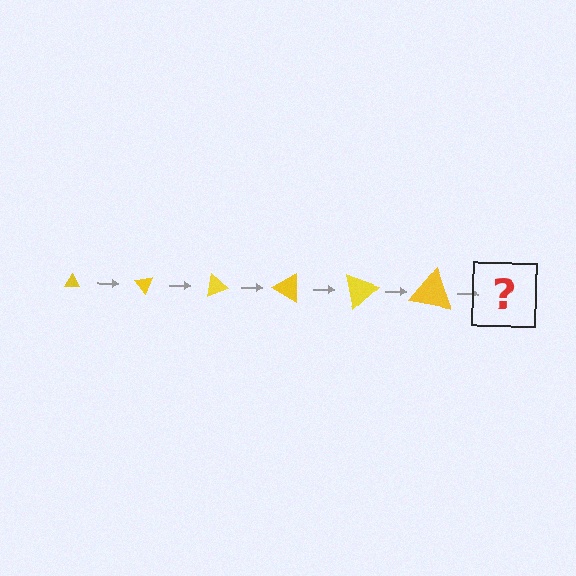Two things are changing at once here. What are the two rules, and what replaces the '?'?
The two rules are that the triangle grows larger each step and it rotates 50 degrees each step. The '?' should be a triangle, larger than the previous one and rotated 300 degrees from the start.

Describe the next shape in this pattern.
It should be a triangle, larger than the previous one and rotated 300 degrees from the start.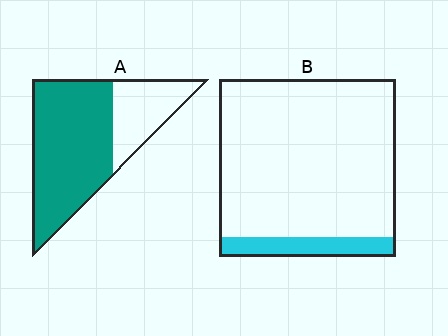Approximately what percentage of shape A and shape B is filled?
A is approximately 70% and B is approximately 10%.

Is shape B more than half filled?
No.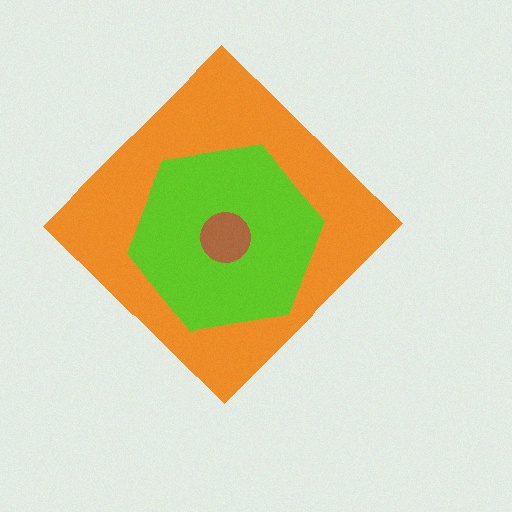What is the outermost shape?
The orange diamond.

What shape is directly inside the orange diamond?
The lime hexagon.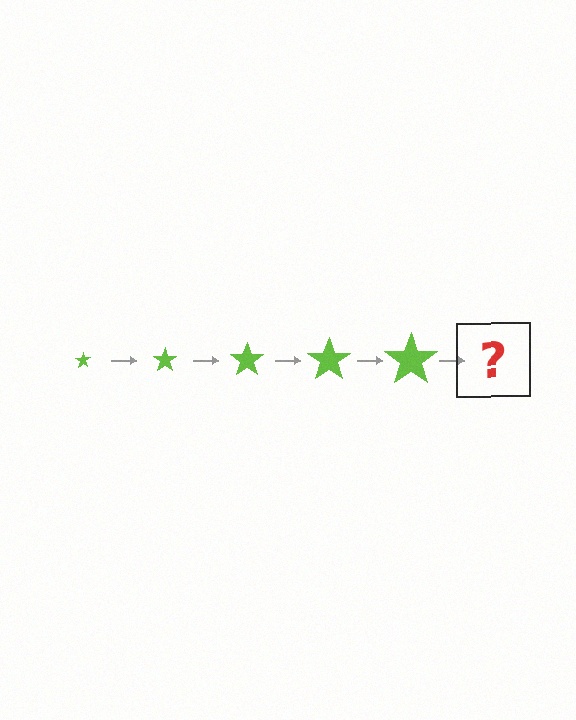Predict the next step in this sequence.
The next step is a lime star, larger than the previous one.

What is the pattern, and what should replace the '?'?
The pattern is that the star gets progressively larger each step. The '?' should be a lime star, larger than the previous one.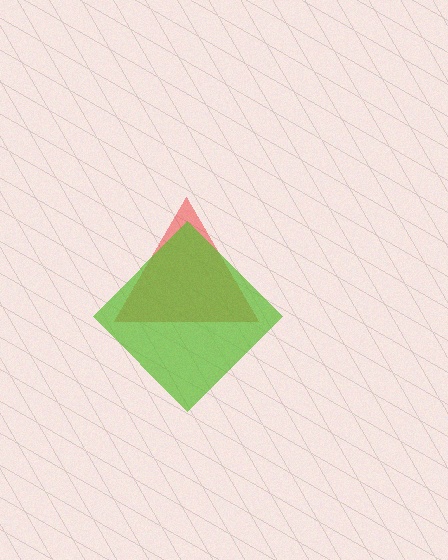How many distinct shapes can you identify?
There are 2 distinct shapes: a red triangle, a lime diamond.